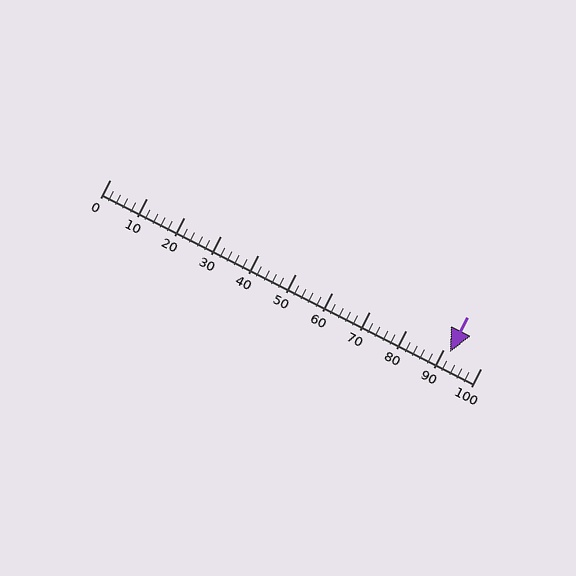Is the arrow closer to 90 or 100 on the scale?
The arrow is closer to 90.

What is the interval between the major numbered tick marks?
The major tick marks are spaced 10 units apart.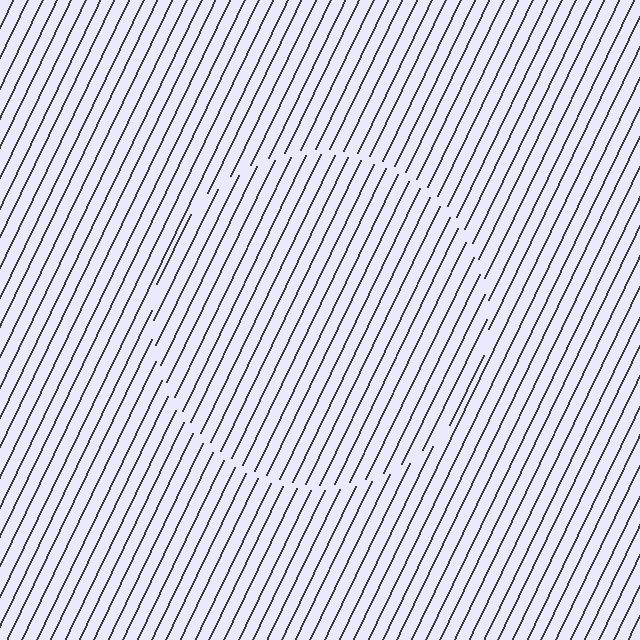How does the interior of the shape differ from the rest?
The interior of the shape contains the same grating, shifted by half a period — the contour is defined by the phase discontinuity where line-ends from the inner and outer gratings abut.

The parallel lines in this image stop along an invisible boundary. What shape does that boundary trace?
An illusory circle. The interior of the shape contains the same grating, shifted by half a period — the contour is defined by the phase discontinuity where line-ends from the inner and outer gratings abut.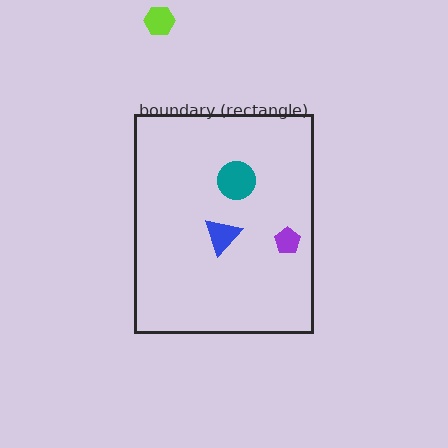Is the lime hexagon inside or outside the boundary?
Outside.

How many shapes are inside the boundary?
3 inside, 1 outside.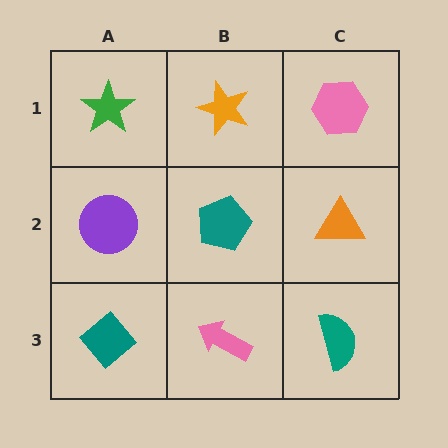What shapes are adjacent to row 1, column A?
A purple circle (row 2, column A), an orange star (row 1, column B).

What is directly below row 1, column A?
A purple circle.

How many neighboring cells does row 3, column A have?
2.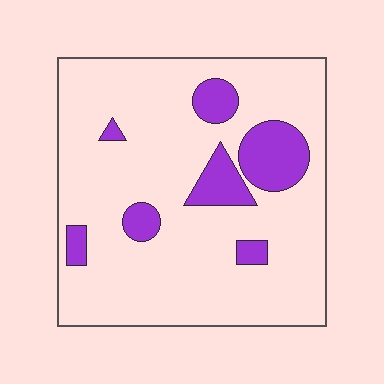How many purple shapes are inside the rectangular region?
7.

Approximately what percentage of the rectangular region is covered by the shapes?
Approximately 15%.